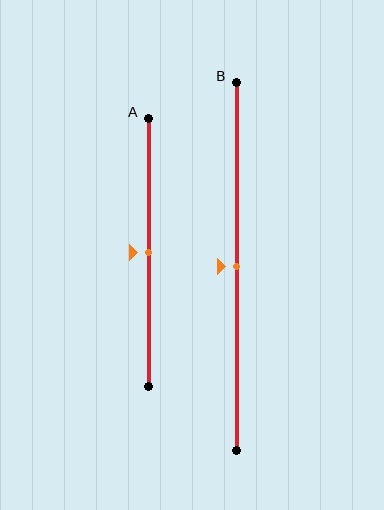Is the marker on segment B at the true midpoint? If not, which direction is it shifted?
Yes, the marker on segment B is at the true midpoint.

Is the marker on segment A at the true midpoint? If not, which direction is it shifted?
Yes, the marker on segment A is at the true midpoint.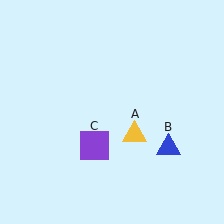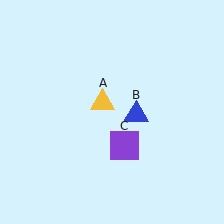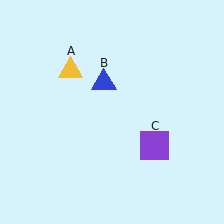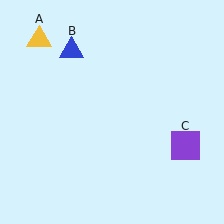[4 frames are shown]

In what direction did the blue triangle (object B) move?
The blue triangle (object B) moved up and to the left.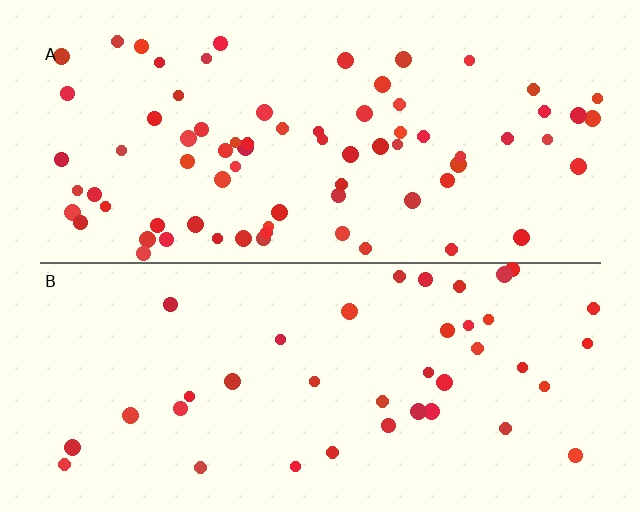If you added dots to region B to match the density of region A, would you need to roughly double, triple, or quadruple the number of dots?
Approximately double.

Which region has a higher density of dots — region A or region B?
A (the top).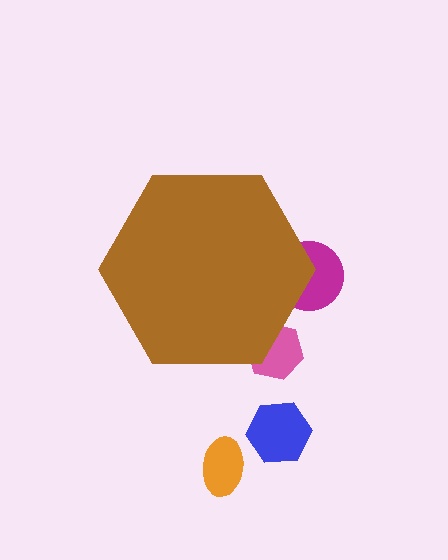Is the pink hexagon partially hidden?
Yes, the pink hexagon is partially hidden behind the brown hexagon.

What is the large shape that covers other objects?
A brown hexagon.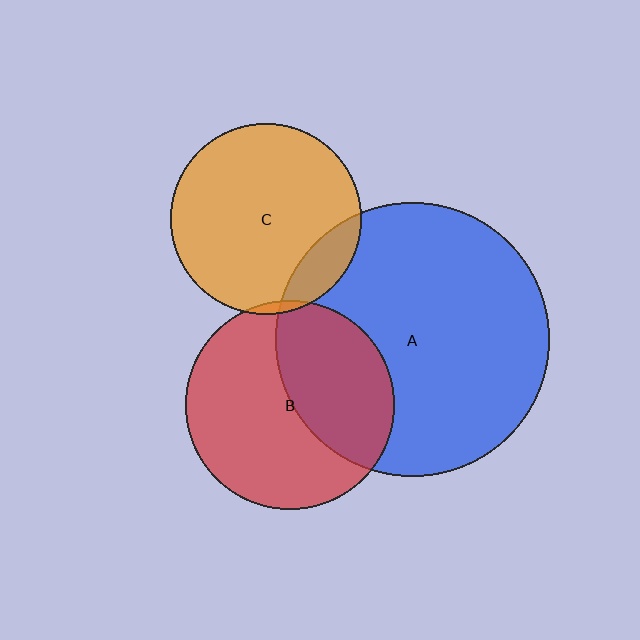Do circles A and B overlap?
Yes.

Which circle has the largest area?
Circle A (blue).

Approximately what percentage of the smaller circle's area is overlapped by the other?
Approximately 40%.